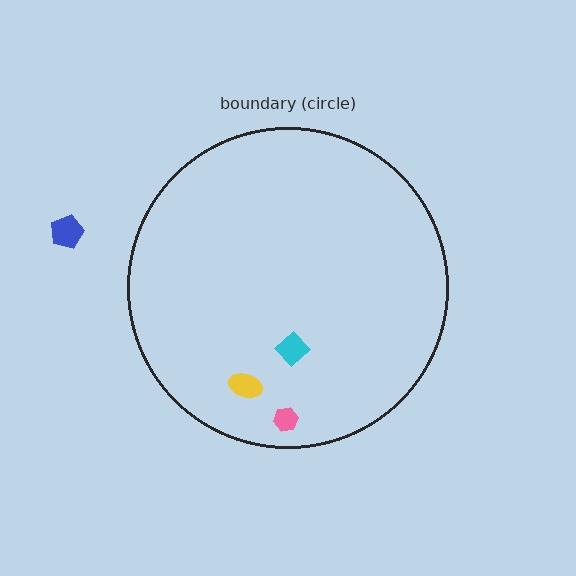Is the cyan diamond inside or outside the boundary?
Inside.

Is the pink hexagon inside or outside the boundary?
Inside.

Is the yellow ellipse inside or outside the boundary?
Inside.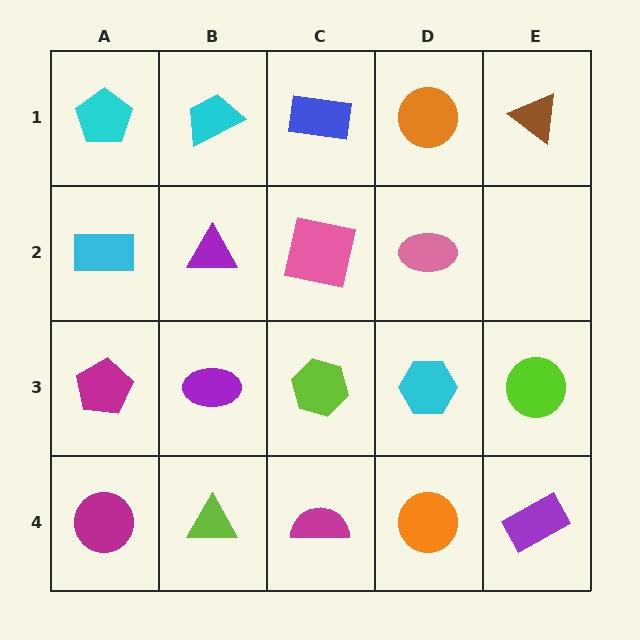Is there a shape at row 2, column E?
No, that cell is empty.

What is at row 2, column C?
A pink square.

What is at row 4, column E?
A purple rectangle.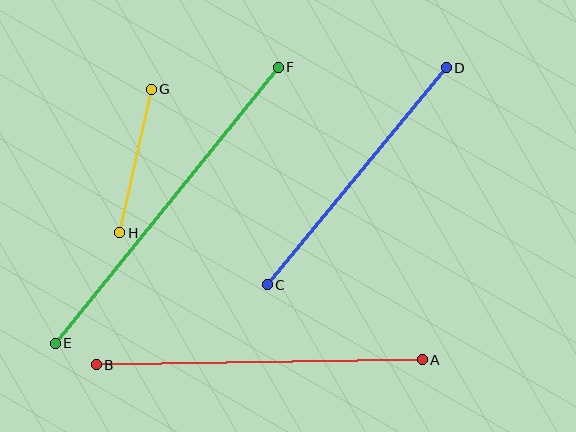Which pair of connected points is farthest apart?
Points E and F are farthest apart.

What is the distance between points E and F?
The distance is approximately 355 pixels.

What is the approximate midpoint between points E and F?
The midpoint is at approximately (167, 205) pixels.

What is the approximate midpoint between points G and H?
The midpoint is at approximately (136, 161) pixels.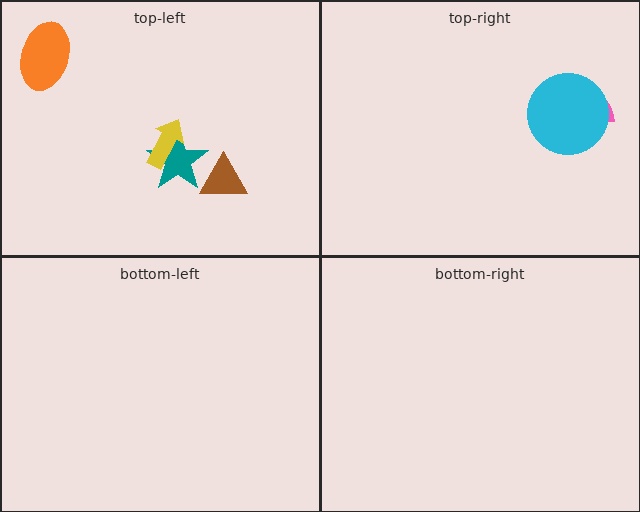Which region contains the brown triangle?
The top-left region.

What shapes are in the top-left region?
The teal star, the brown triangle, the orange ellipse, the yellow arrow.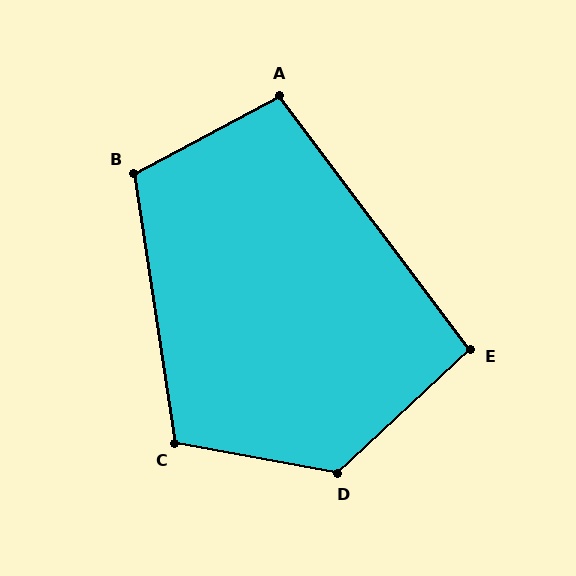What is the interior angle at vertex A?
Approximately 99 degrees (obtuse).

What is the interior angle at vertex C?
Approximately 109 degrees (obtuse).